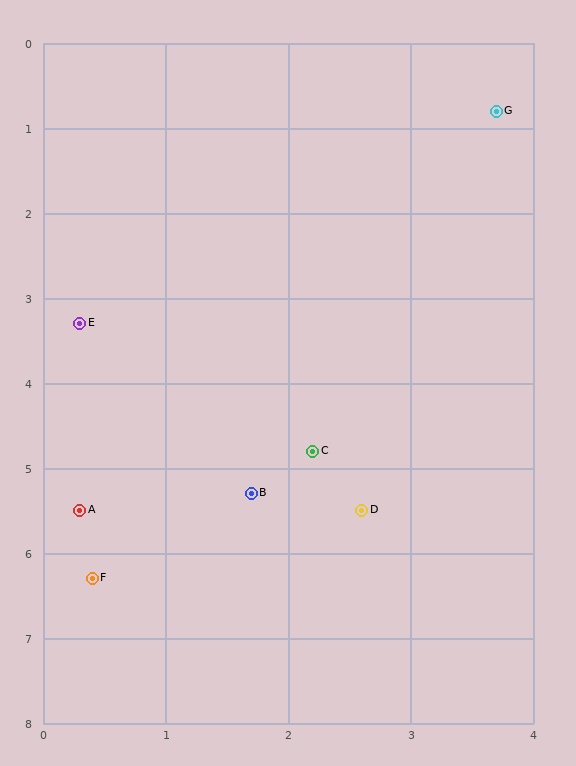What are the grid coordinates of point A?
Point A is at approximately (0.3, 5.5).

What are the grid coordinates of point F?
Point F is at approximately (0.4, 6.3).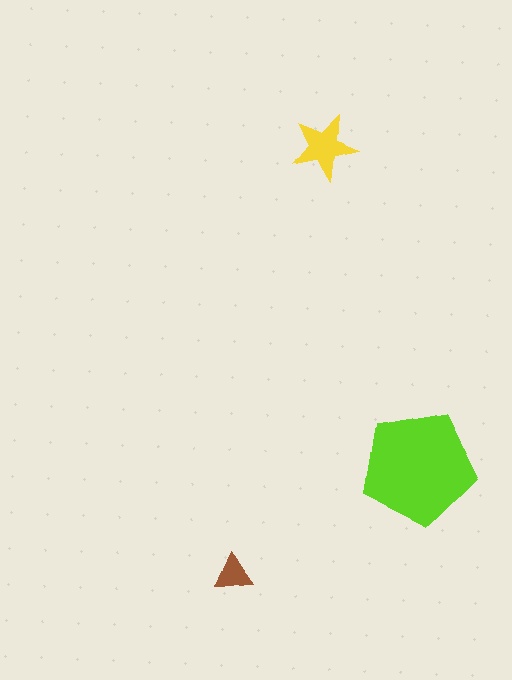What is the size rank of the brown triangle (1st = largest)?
3rd.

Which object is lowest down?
The brown triangle is bottommost.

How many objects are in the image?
There are 3 objects in the image.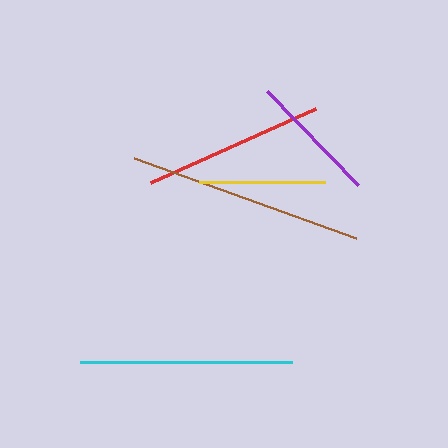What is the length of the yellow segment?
The yellow segment is approximately 127 pixels long.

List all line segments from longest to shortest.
From longest to shortest: brown, cyan, red, purple, yellow.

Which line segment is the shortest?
The yellow line is the shortest at approximately 127 pixels.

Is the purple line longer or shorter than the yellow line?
The purple line is longer than the yellow line.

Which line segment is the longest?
The brown line is the longest at approximately 236 pixels.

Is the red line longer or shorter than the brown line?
The brown line is longer than the red line.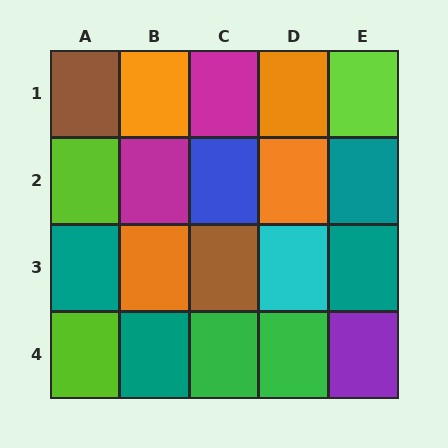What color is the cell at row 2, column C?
Blue.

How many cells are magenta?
2 cells are magenta.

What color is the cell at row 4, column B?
Teal.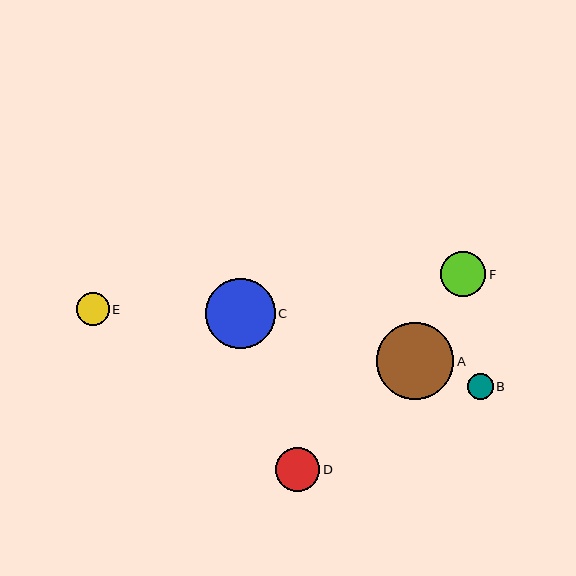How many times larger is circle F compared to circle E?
Circle F is approximately 1.4 times the size of circle E.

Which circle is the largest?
Circle A is the largest with a size of approximately 77 pixels.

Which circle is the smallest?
Circle B is the smallest with a size of approximately 26 pixels.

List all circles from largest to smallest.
From largest to smallest: A, C, F, D, E, B.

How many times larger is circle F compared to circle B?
Circle F is approximately 1.8 times the size of circle B.